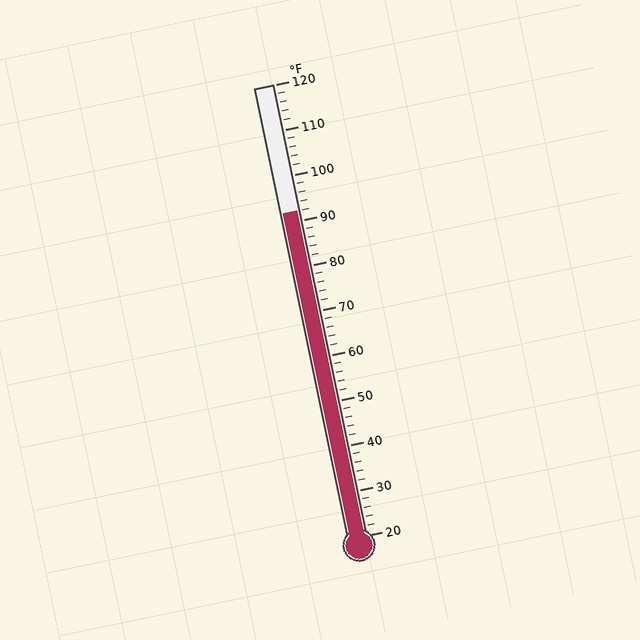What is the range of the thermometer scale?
The thermometer scale ranges from 20°F to 120°F.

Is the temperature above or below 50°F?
The temperature is above 50°F.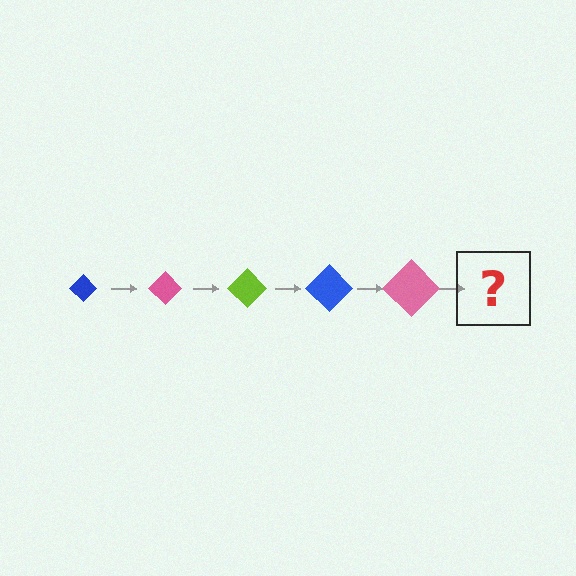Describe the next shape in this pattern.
It should be a lime diamond, larger than the previous one.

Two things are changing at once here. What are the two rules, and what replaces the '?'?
The two rules are that the diamond grows larger each step and the color cycles through blue, pink, and lime. The '?' should be a lime diamond, larger than the previous one.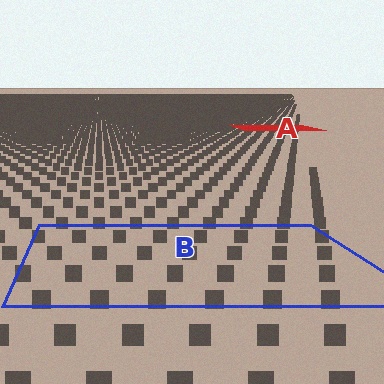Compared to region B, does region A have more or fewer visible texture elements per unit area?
Region A has more texture elements per unit area — they are packed more densely because it is farther away.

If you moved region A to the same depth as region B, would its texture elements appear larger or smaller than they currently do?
They would appear larger. At a closer depth, the same texture elements are projected at a bigger on-screen size.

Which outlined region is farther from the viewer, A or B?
Region A is farther from the viewer — the texture elements inside it appear smaller and more densely packed.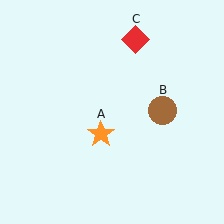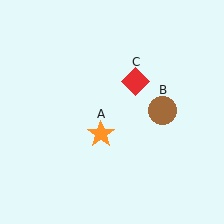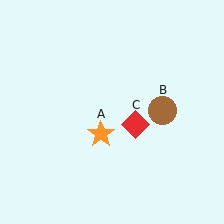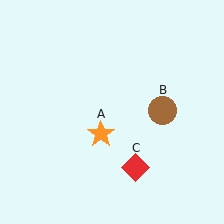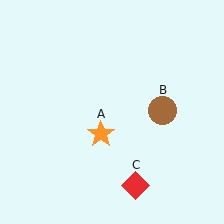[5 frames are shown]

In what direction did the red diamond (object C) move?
The red diamond (object C) moved down.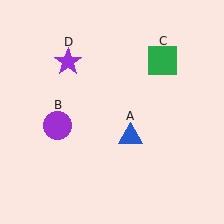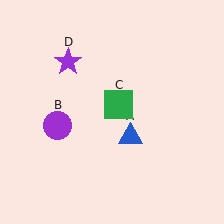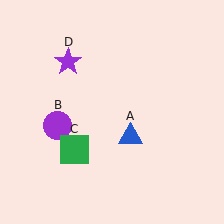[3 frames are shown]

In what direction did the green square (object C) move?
The green square (object C) moved down and to the left.